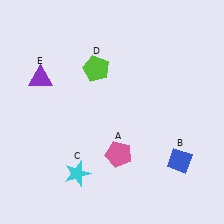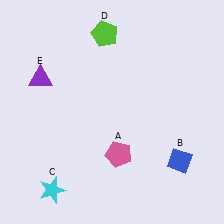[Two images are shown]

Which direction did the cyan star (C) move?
The cyan star (C) moved left.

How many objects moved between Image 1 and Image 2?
2 objects moved between the two images.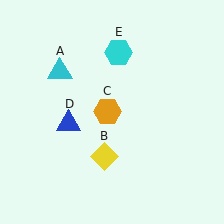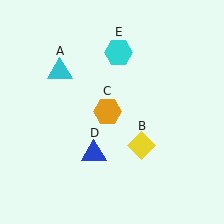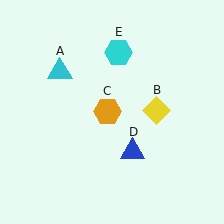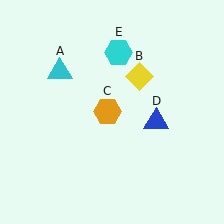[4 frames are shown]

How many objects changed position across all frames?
2 objects changed position: yellow diamond (object B), blue triangle (object D).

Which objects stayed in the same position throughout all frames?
Cyan triangle (object A) and orange hexagon (object C) and cyan hexagon (object E) remained stationary.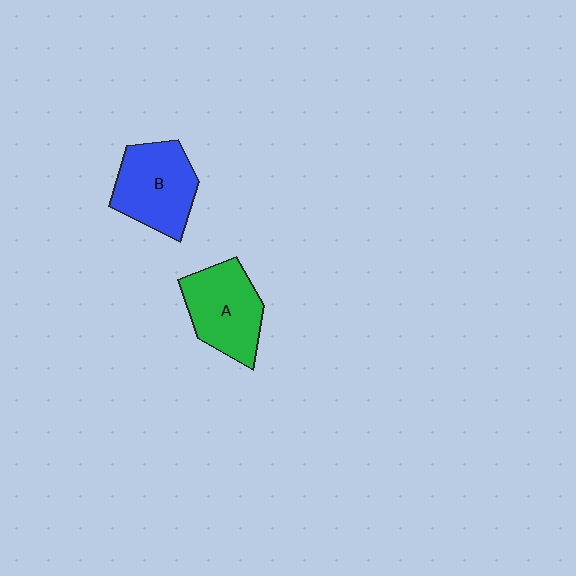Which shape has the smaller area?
Shape A (green).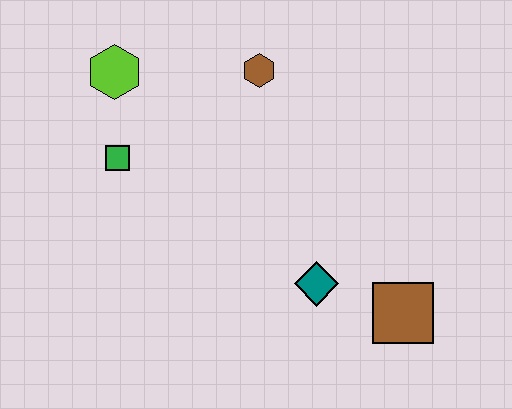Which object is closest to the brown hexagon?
The lime hexagon is closest to the brown hexagon.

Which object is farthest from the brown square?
The lime hexagon is farthest from the brown square.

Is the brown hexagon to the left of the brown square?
Yes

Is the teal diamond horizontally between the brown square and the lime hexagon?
Yes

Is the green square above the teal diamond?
Yes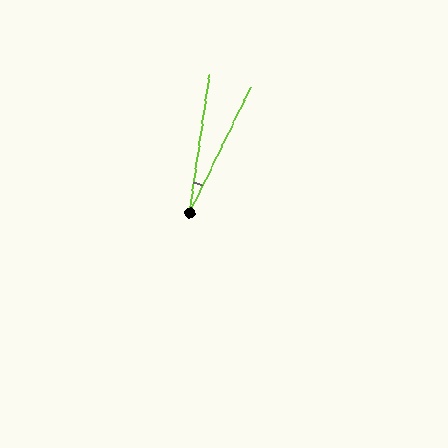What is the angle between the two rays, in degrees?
Approximately 18 degrees.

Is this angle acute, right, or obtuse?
It is acute.